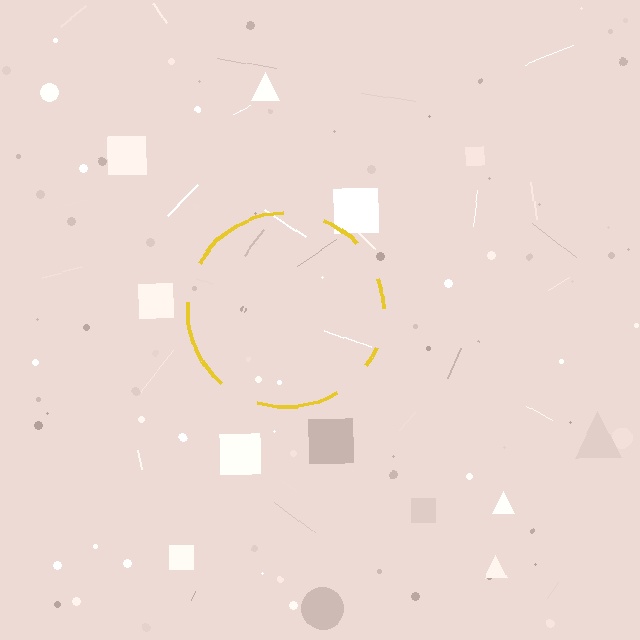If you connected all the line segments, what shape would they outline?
They would outline a circle.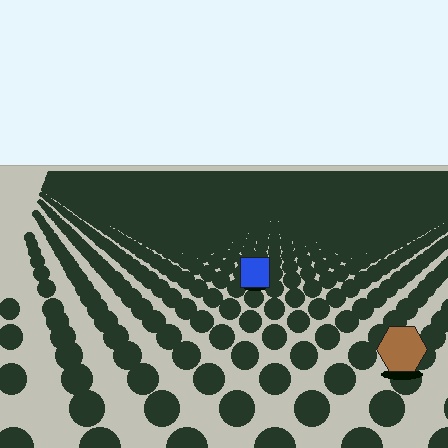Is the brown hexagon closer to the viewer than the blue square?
Yes. The brown hexagon is closer — you can tell from the texture gradient: the ground texture is coarser near it.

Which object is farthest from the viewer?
The blue square is farthest from the viewer. It appears smaller and the ground texture around it is denser.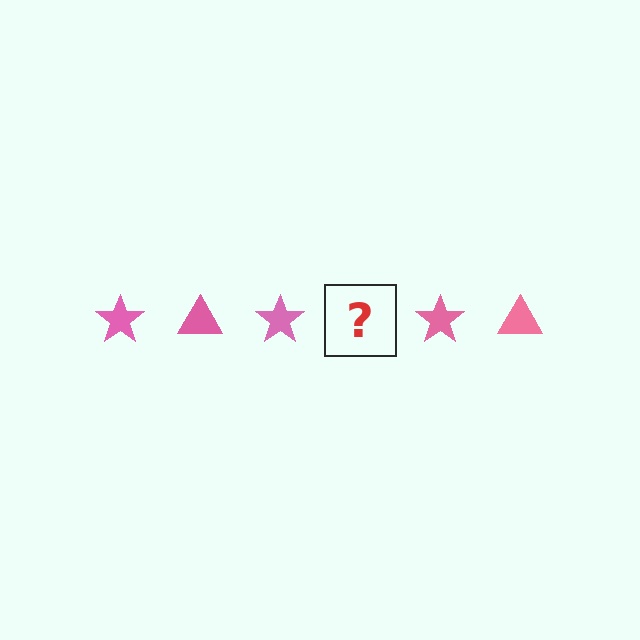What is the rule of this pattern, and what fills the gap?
The rule is that the pattern cycles through star, triangle shapes in pink. The gap should be filled with a pink triangle.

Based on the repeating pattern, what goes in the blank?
The blank should be a pink triangle.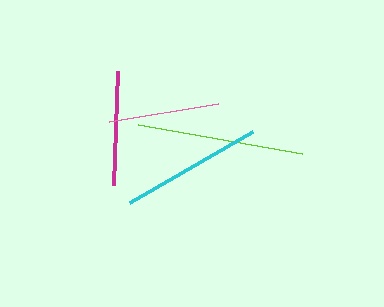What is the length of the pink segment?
The pink segment is approximately 110 pixels long.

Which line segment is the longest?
The lime line is the longest at approximately 166 pixels.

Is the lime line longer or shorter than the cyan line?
The lime line is longer than the cyan line.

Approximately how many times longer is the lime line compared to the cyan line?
The lime line is approximately 1.2 times the length of the cyan line.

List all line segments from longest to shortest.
From longest to shortest: lime, cyan, magenta, pink.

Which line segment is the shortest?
The pink line is the shortest at approximately 110 pixels.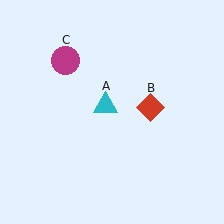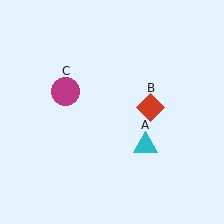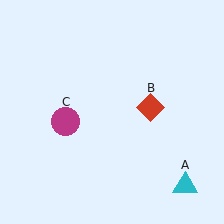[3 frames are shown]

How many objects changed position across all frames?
2 objects changed position: cyan triangle (object A), magenta circle (object C).